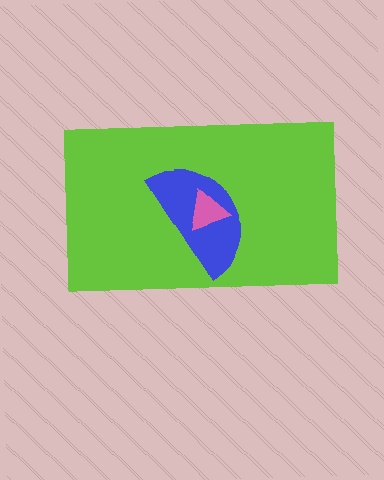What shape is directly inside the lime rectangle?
The blue semicircle.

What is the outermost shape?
The lime rectangle.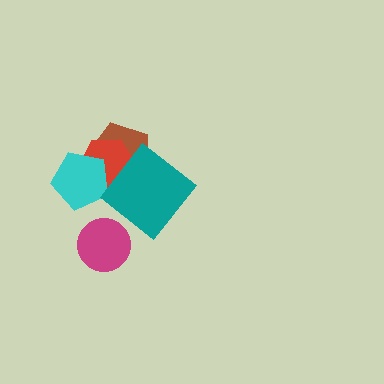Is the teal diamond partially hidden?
No, no other shape covers it.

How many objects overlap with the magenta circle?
0 objects overlap with the magenta circle.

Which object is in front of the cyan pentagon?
The teal diamond is in front of the cyan pentagon.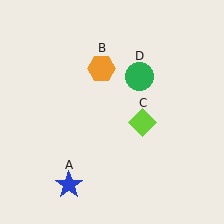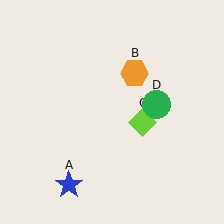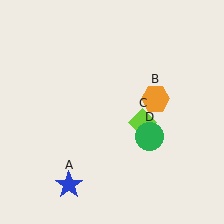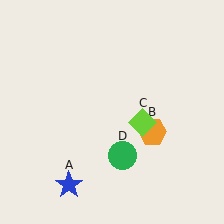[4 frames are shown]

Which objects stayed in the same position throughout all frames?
Blue star (object A) and lime diamond (object C) remained stationary.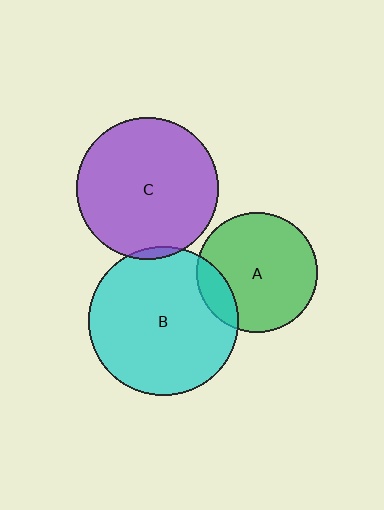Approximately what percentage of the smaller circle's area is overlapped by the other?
Approximately 15%.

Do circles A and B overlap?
Yes.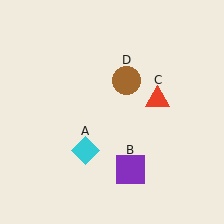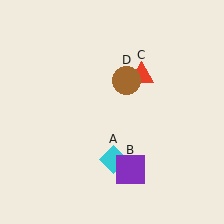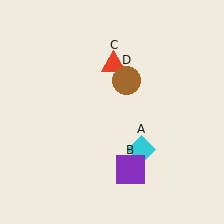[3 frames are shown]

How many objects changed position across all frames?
2 objects changed position: cyan diamond (object A), red triangle (object C).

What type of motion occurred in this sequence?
The cyan diamond (object A), red triangle (object C) rotated counterclockwise around the center of the scene.